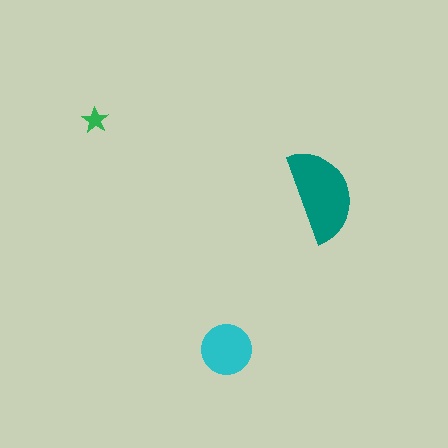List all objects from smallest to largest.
The green star, the cyan circle, the teal semicircle.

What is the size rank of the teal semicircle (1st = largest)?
1st.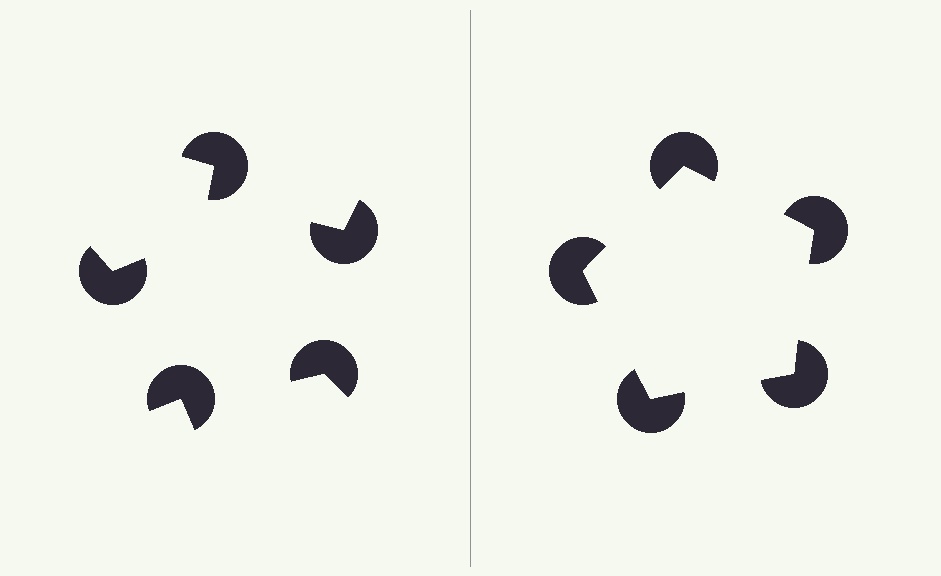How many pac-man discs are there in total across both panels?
10 — 5 on each side.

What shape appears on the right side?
An illusory pentagon.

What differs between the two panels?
The pac-man discs are positioned identically on both sides; only the wedge orientations differ. On the right they align to a pentagon; on the left they are misaligned.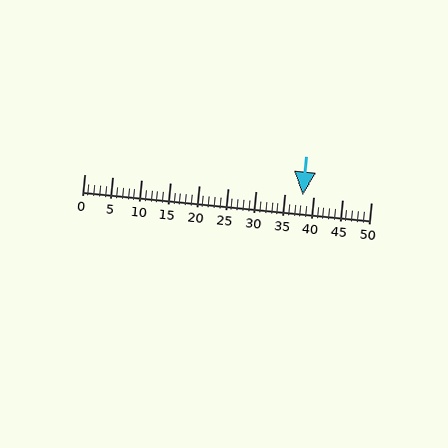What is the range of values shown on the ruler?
The ruler shows values from 0 to 50.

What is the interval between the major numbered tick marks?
The major tick marks are spaced 5 units apart.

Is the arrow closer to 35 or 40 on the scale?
The arrow is closer to 40.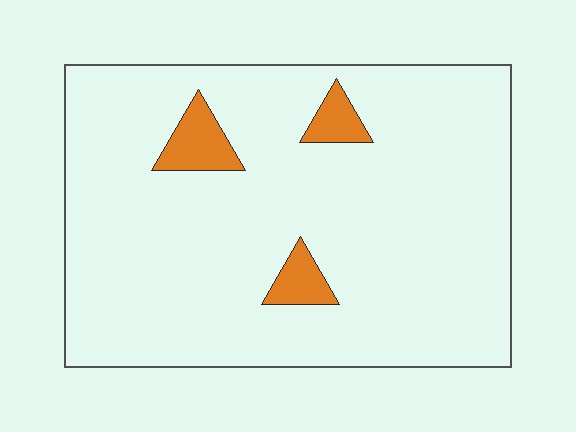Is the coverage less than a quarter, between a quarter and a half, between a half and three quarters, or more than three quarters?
Less than a quarter.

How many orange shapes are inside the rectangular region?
3.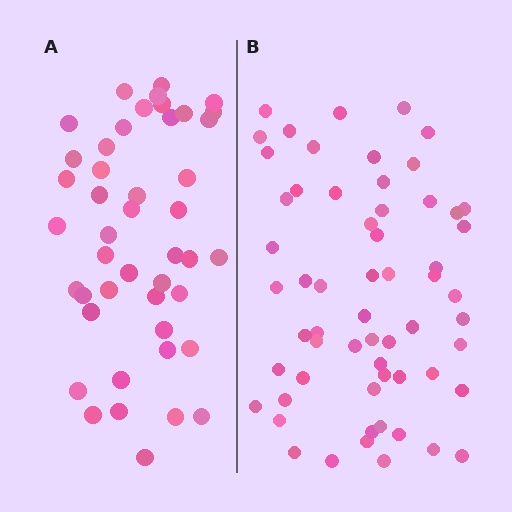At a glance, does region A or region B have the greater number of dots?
Region B (the right region) has more dots.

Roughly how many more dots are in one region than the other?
Region B has approximately 15 more dots than region A.